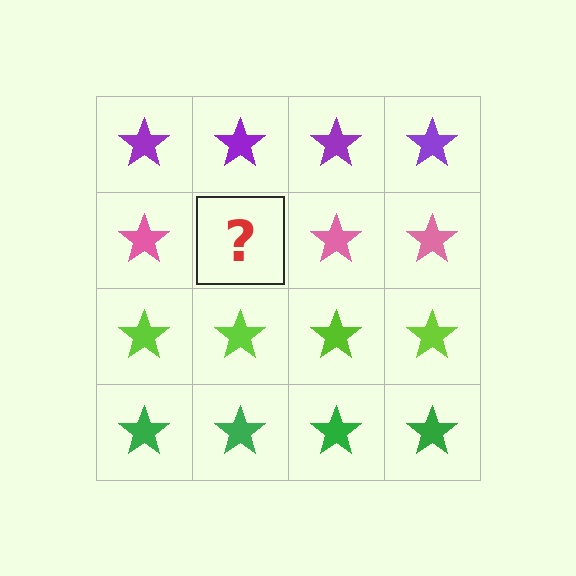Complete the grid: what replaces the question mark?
The question mark should be replaced with a pink star.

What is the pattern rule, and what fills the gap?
The rule is that each row has a consistent color. The gap should be filled with a pink star.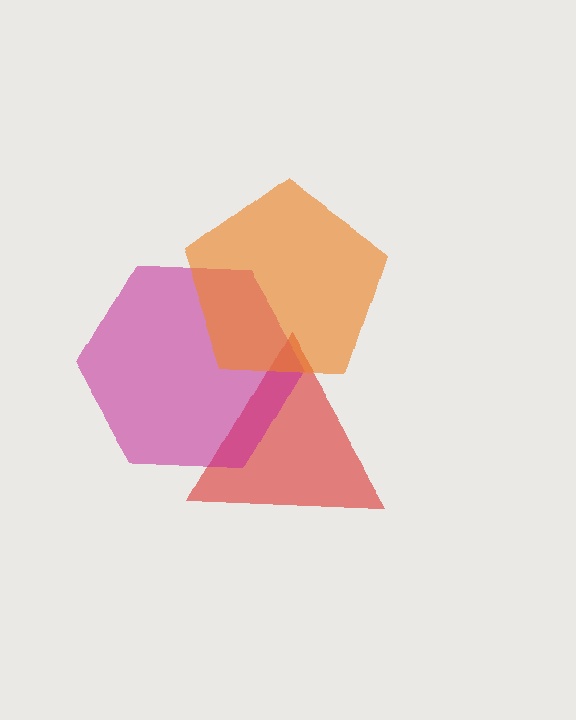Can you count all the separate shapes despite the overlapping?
Yes, there are 3 separate shapes.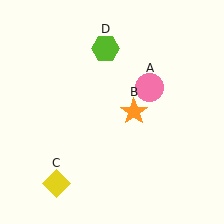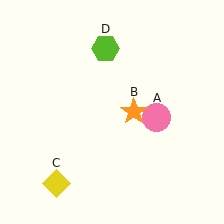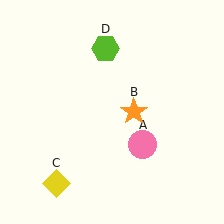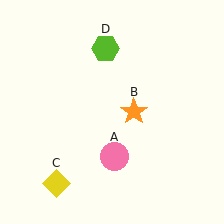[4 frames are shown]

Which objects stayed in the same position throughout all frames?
Orange star (object B) and yellow diamond (object C) and lime hexagon (object D) remained stationary.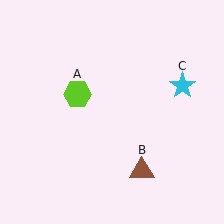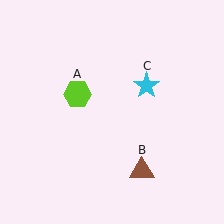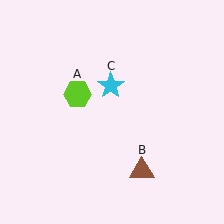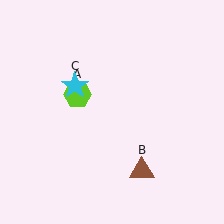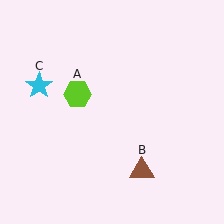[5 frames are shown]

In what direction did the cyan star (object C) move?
The cyan star (object C) moved left.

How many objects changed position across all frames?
1 object changed position: cyan star (object C).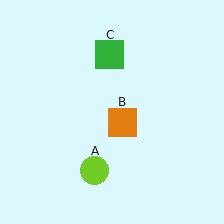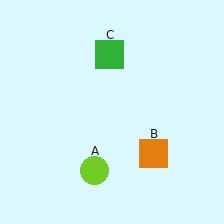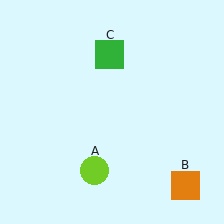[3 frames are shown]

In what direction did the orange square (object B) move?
The orange square (object B) moved down and to the right.